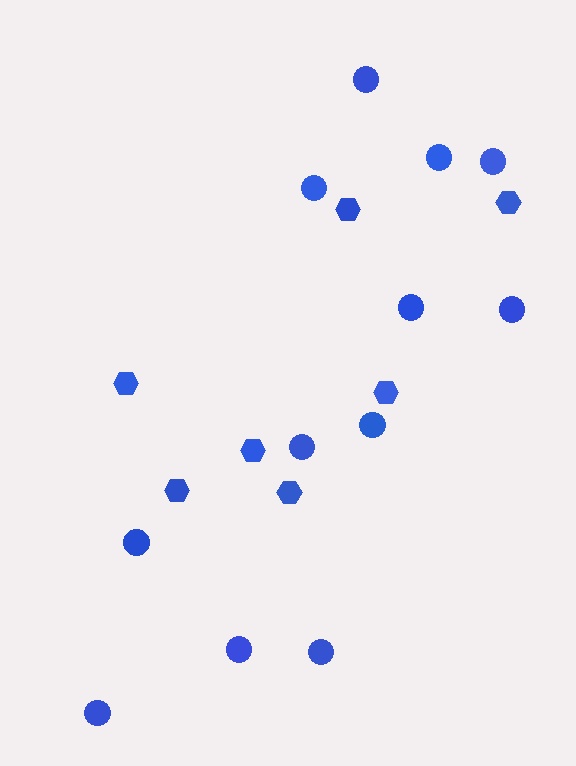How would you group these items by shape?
There are 2 groups: one group of circles (12) and one group of hexagons (7).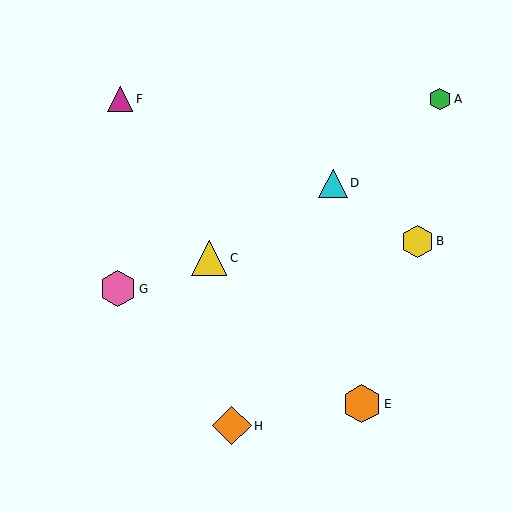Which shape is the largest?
The orange diamond (labeled H) is the largest.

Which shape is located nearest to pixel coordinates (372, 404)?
The orange hexagon (labeled E) at (362, 404) is nearest to that location.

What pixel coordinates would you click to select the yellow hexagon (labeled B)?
Click at (417, 241) to select the yellow hexagon B.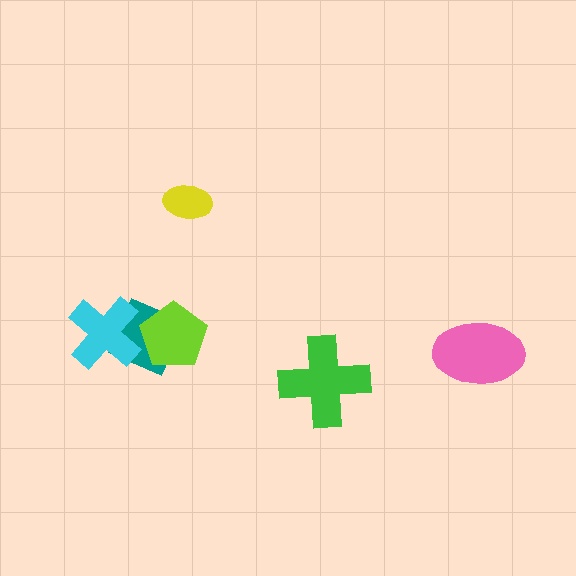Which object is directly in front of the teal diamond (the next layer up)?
The cyan cross is directly in front of the teal diamond.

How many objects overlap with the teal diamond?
2 objects overlap with the teal diamond.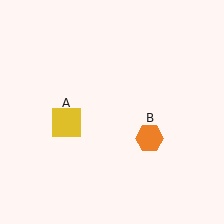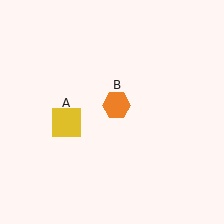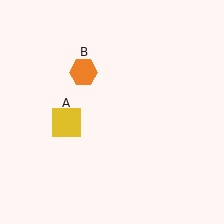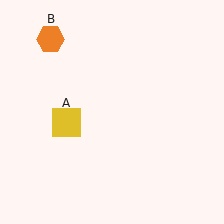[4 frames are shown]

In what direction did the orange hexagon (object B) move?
The orange hexagon (object B) moved up and to the left.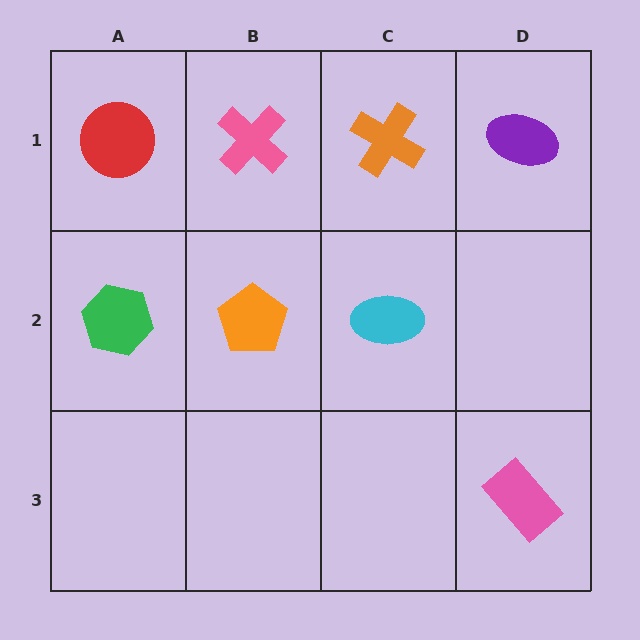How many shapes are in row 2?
3 shapes.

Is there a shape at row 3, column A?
No, that cell is empty.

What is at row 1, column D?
A purple ellipse.